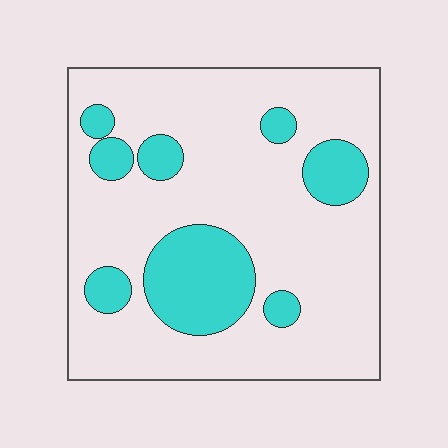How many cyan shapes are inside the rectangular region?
8.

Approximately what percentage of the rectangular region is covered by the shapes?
Approximately 20%.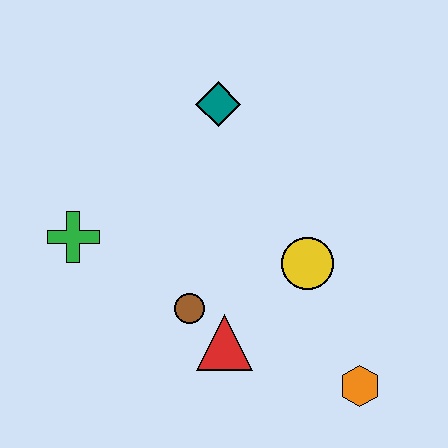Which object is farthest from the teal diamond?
The orange hexagon is farthest from the teal diamond.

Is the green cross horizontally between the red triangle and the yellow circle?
No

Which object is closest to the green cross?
The brown circle is closest to the green cross.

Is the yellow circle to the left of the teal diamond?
No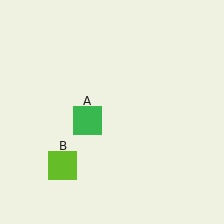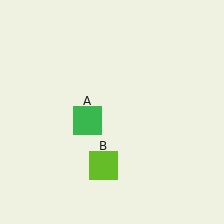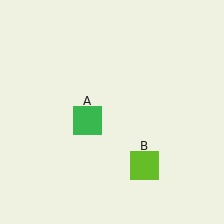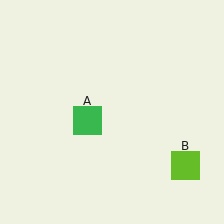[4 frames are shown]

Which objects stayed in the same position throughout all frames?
Green square (object A) remained stationary.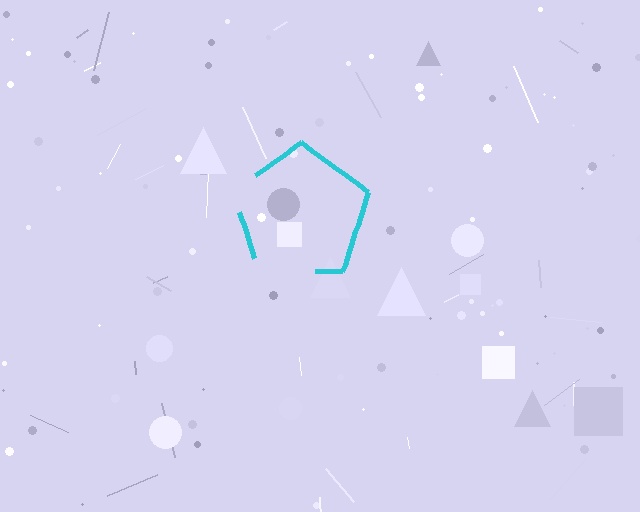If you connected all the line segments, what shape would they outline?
They would outline a pentagon.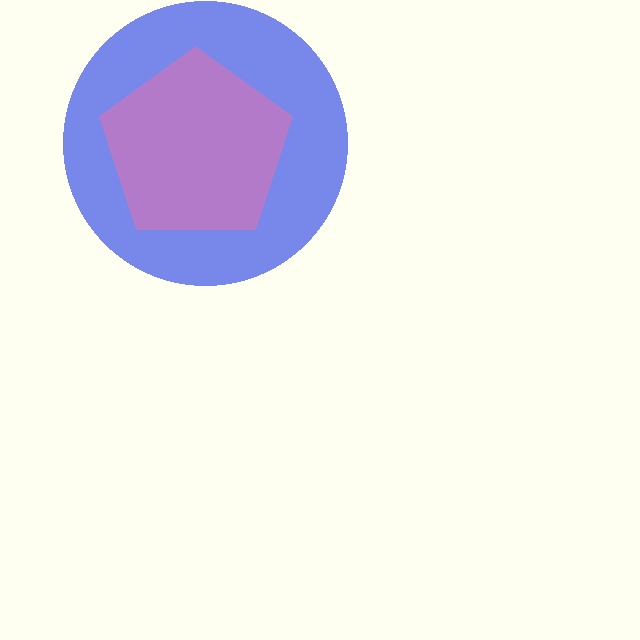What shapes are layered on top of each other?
The layered shapes are: a blue circle, a pink pentagon.